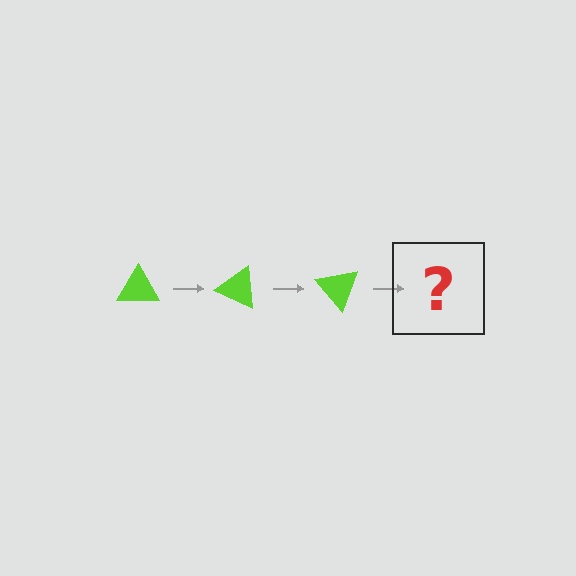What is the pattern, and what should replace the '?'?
The pattern is that the triangle rotates 25 degrees each step. The '?' should be a lime triangle rotated 75 degrees.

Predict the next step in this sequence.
The next step is a lime triangle rotated 75 degrees.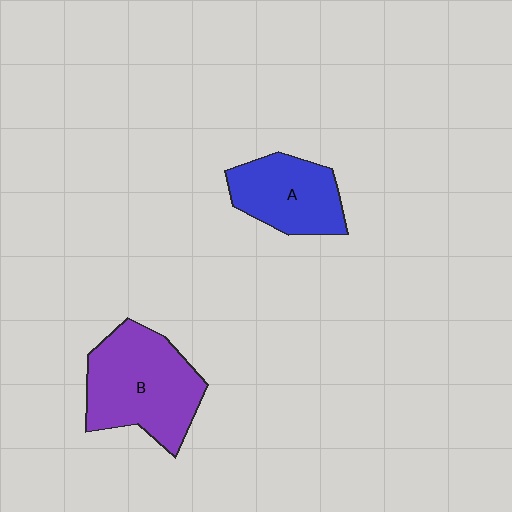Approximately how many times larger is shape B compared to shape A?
Approximately 1.4 times.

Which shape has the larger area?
Shape B (purple).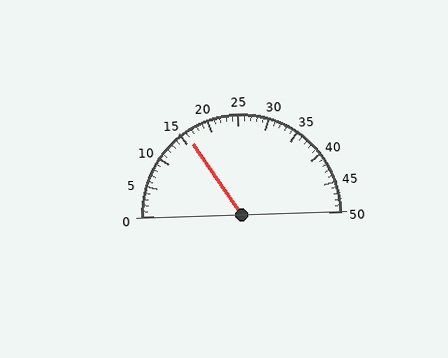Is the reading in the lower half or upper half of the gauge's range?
The reading is in the lower half of the range (0 to 50).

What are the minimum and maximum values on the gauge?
The gauge ranges from 0 to 50.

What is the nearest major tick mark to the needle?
The nearest major tick mark is 15.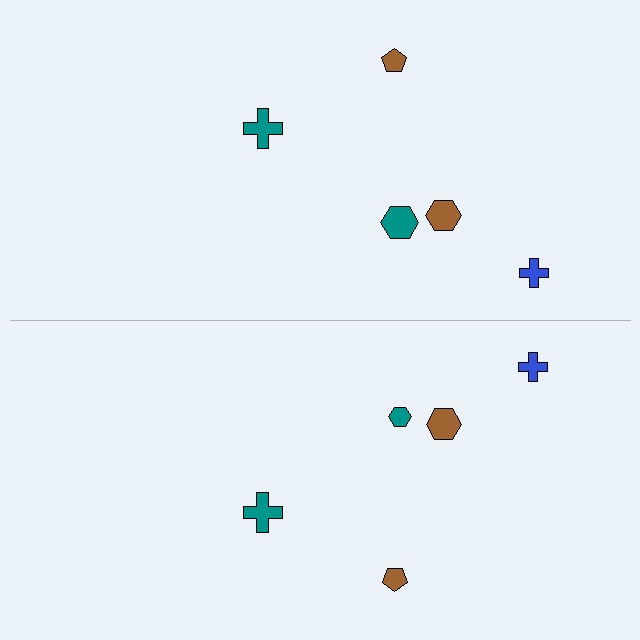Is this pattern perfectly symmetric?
No, the pattern is not perfectly symmetric. The teal hexagon on the bottom side has a different size than its mirror counterpart.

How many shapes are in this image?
There are 10 shapes in this image.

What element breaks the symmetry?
The teal hexagon on the bottom side has a different size than its mirror counterpart.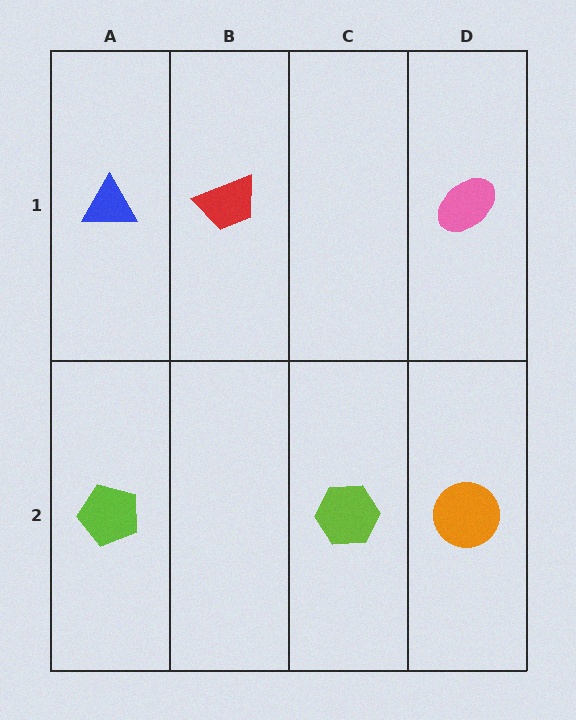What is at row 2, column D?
An orange circle.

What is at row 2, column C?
A lime hexagon.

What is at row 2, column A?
A lime pentagon.